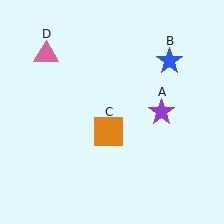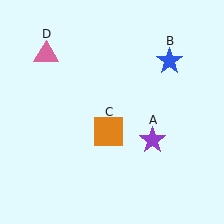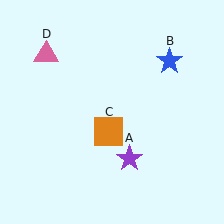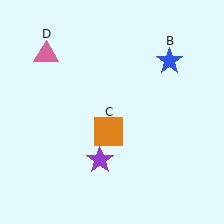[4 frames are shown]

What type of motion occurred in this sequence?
The purple star (object A) rotated clockwise around the center of the scene.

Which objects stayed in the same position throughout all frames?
Blue star (object B) and orange square (object C) and pink triangle (object D) remained stationary.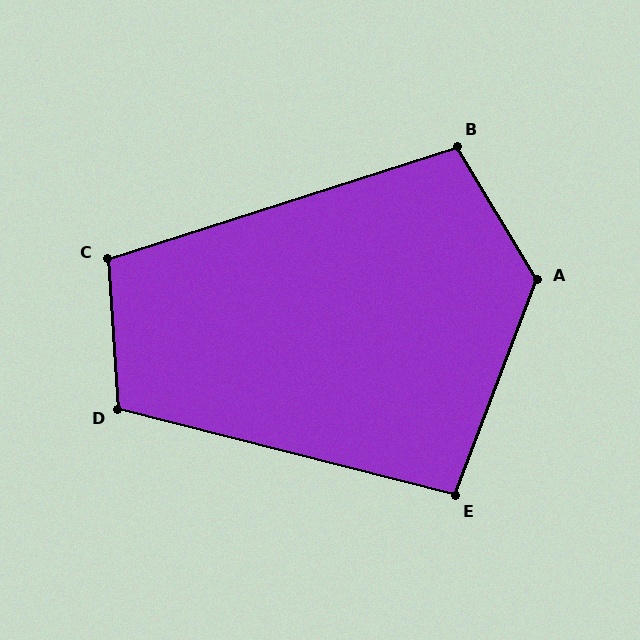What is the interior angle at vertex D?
Approximately 108 degrees (obtuse).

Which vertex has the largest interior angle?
A, at approximately 128 degrees.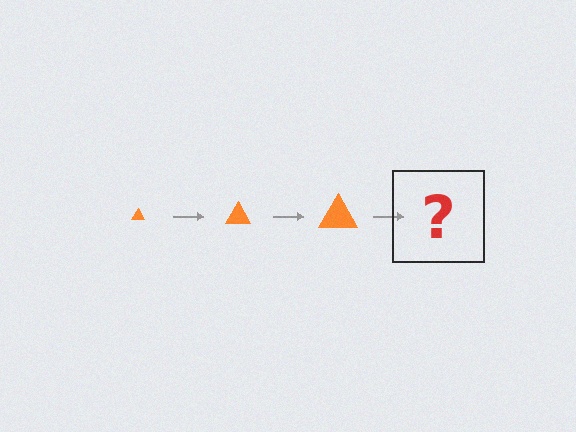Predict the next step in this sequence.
The next step is an orange triangle, larger than the previous one.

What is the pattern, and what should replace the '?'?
The pattern is that the triangle gets progressively larger each step. The '?' should be an orange triangle, larger than the previous one.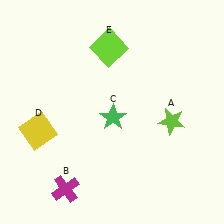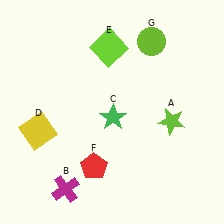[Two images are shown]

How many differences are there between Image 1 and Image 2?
There are 2 differences between the two images.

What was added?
A red pentagon (F), a lime circle (G) were added in Image 2.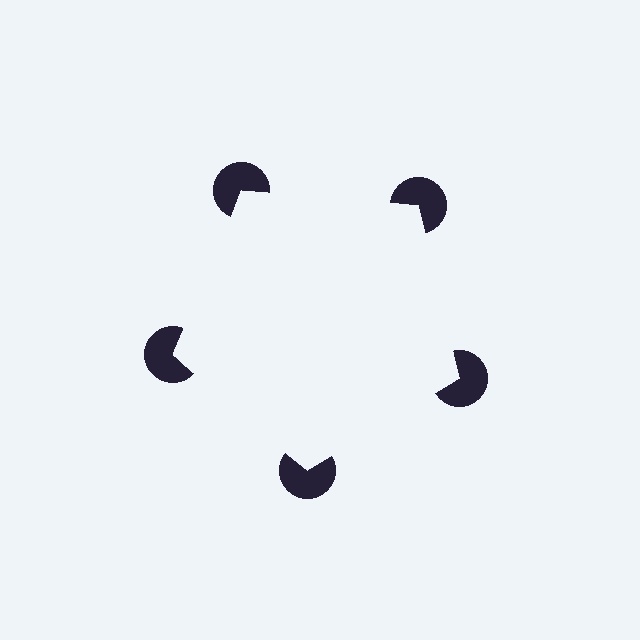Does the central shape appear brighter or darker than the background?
It typically appears slightly brighter than the background, even though no actual brightness change is drawn.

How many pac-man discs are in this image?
There are 5 — one at each vertex of the illusory pentagon.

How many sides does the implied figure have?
5 sides.